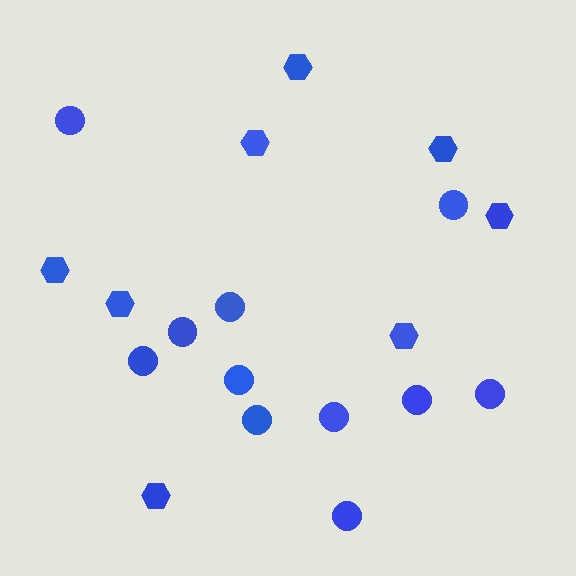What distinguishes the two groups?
There are 2 groups: one group of hexagons (8) and one group of circles (11).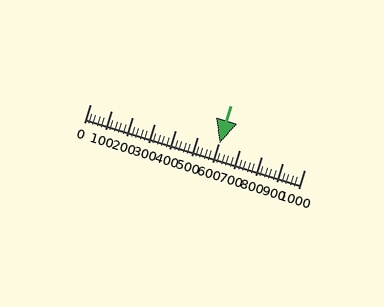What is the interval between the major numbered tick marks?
The major tick marks are spaced 100 units apart.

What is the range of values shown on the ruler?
The ruler shows values from 0 to 1000.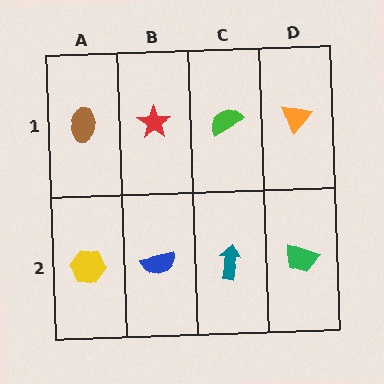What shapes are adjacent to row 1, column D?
A green trapezoid (row 2, column D), a green semicircle (row 1, column C).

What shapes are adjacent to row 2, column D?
An orange triangle (row 1, column D), a teal arrow (row 2, column C).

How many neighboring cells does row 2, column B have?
3.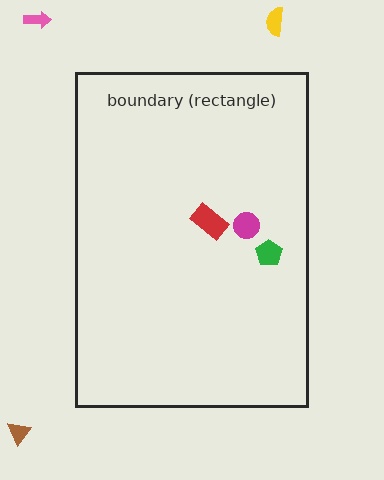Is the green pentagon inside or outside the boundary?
Inside.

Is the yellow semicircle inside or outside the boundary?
Outside.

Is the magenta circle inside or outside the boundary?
Inside.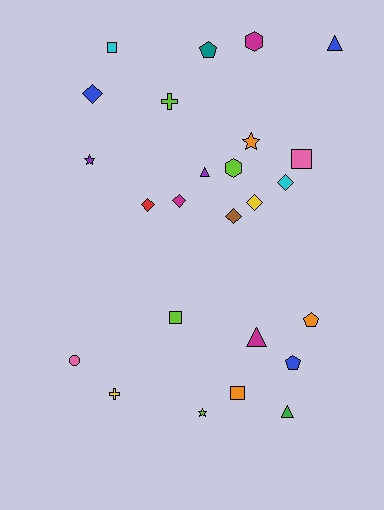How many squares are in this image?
There are 4 squares.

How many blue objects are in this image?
There are 3 blue objects.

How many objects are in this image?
There are 25 objects.